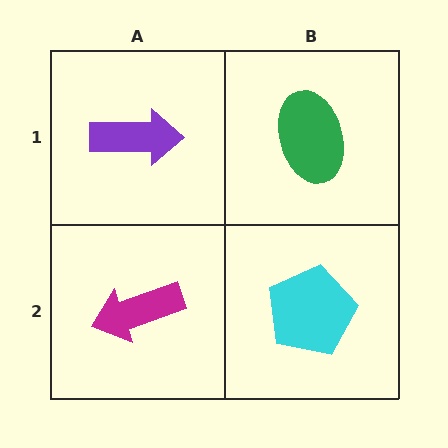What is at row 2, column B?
A cyan pentagon.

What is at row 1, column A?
A purple arrow.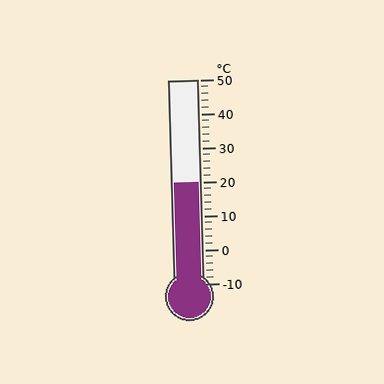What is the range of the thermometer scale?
The thermometer scale ranges from -10°C to 50°C.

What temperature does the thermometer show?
The thermometer shows approximately 20°C.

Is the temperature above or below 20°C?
The temperature is at 20°C.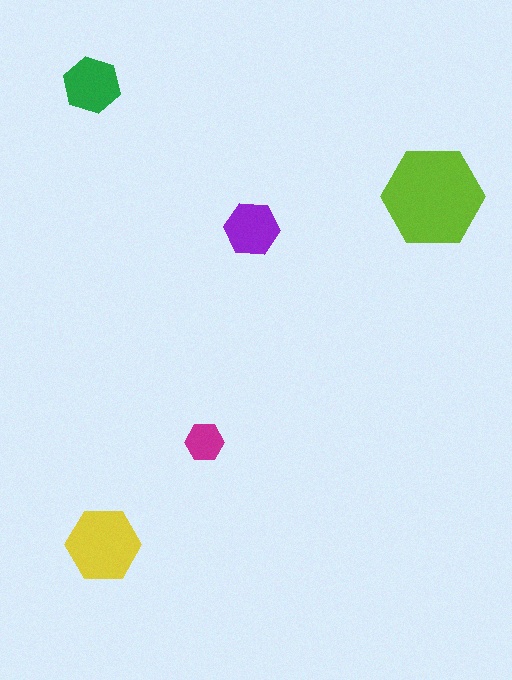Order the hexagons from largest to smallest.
the lime one, the yellow one, the green one, the purple one, the magenta one.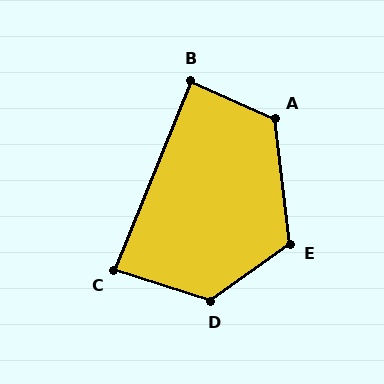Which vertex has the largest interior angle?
D, at approximately 126 degrees.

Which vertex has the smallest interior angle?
C, at approximately 86 degrees.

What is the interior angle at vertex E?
Approximately 119 degrees (obtuse).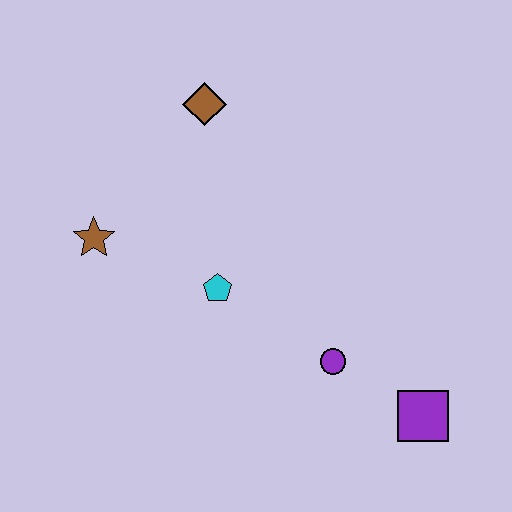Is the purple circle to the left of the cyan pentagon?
No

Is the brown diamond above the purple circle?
Yes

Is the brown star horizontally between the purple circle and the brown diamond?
No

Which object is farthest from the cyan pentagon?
The purple square is farthest from the cyan pentagon.